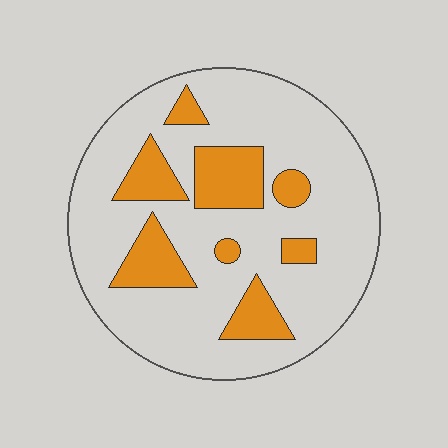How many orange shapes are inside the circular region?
8.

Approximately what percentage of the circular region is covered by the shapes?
Approximately 20%.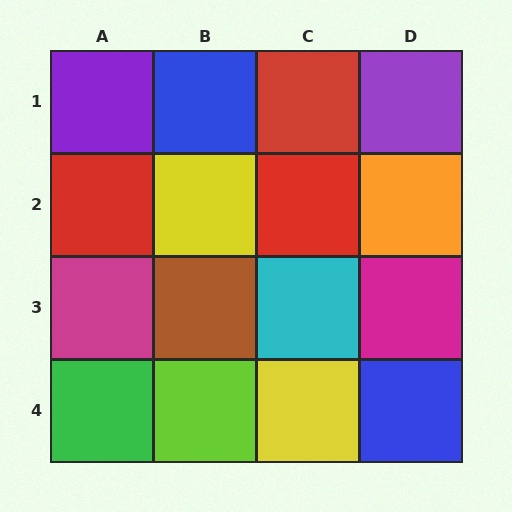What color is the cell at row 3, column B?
Brown.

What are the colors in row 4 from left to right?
Green, lime, yellow, blue.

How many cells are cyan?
1 cell is cyan.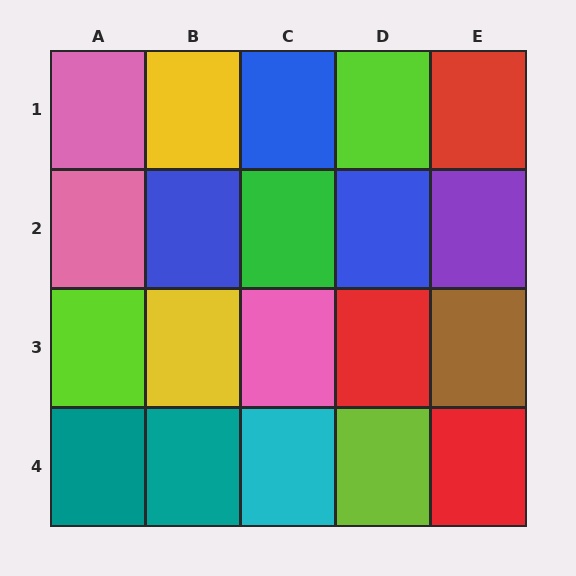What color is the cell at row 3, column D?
Red.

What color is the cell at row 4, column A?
Teal.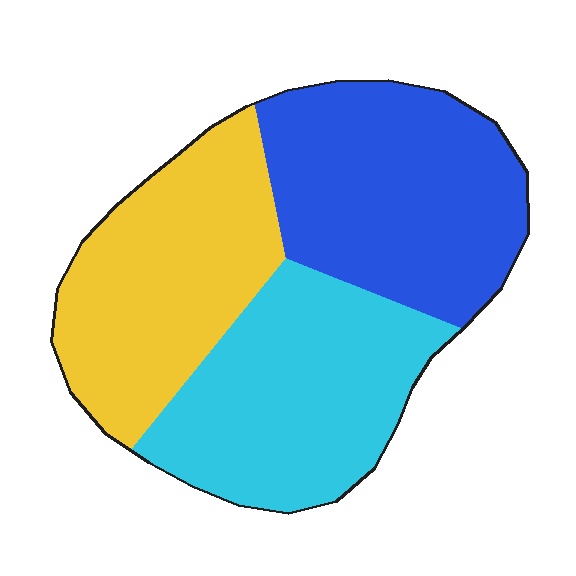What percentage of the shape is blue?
Blue takes up between a quarter and a half of the shape.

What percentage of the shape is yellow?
Yellow takes up about one third (1/3) of the shape.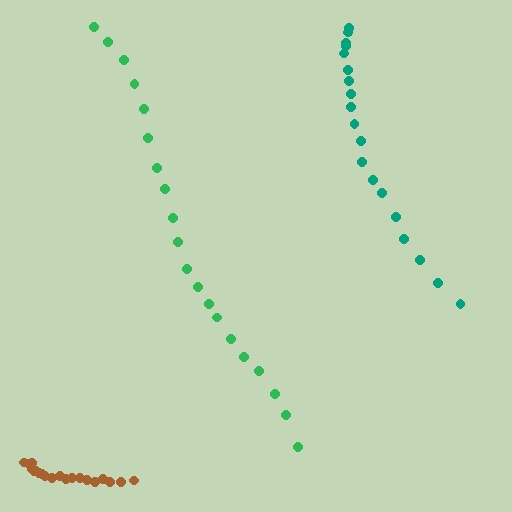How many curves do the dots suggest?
There are 3 distinct paths.